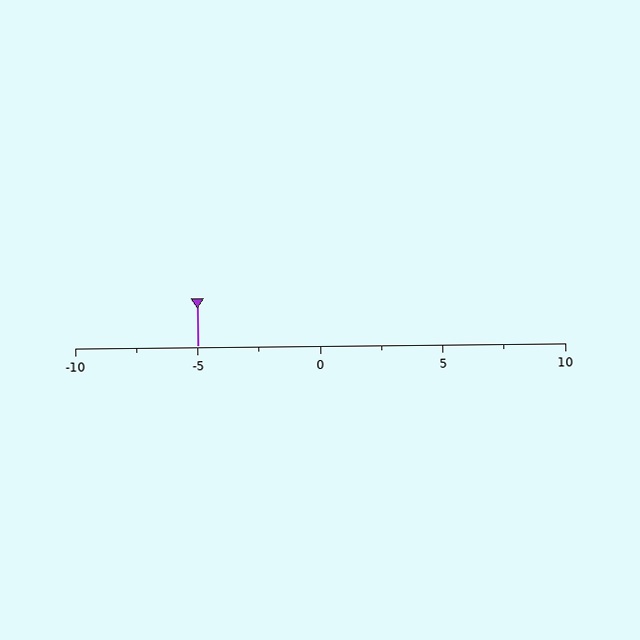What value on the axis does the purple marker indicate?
The marker indicates approximately -5.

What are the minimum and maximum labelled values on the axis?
The axis runs from -10 to 10.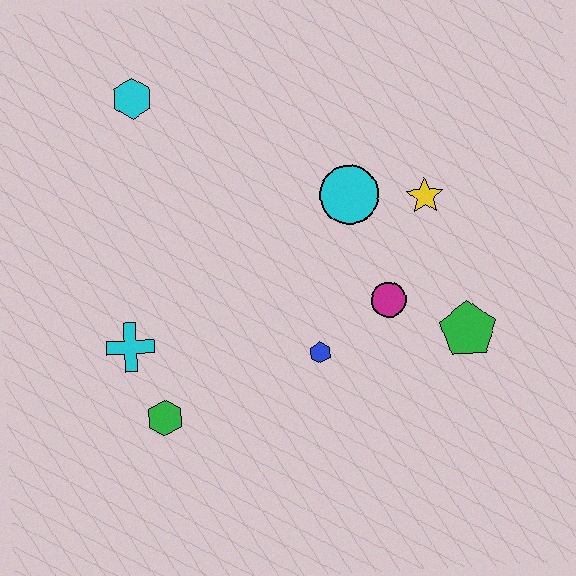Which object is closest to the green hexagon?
The cyan cross is closest to the green hexagon.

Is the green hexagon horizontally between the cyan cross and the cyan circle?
Yes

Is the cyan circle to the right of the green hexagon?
Yes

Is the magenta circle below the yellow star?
Yes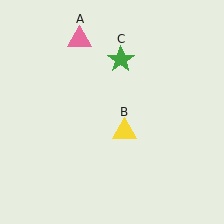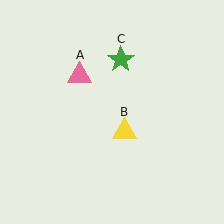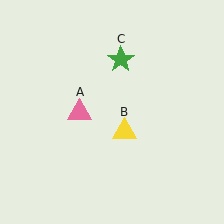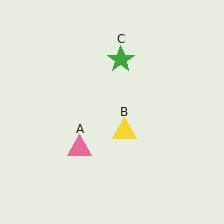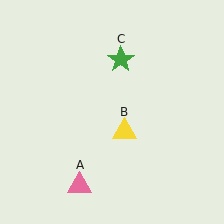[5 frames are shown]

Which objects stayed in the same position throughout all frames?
Yellow triangle (object B) and green star (object C) remained stationary.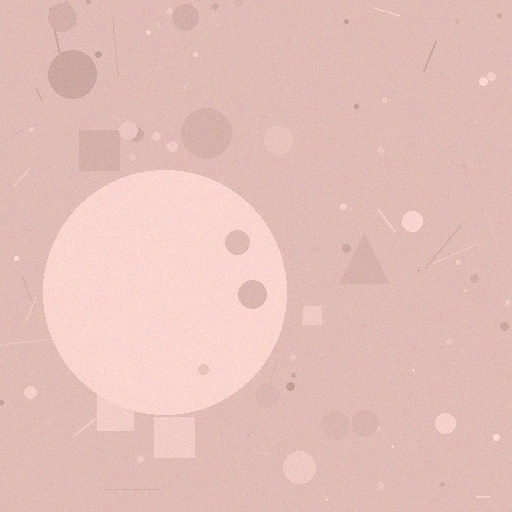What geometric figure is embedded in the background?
A circle is embedded in the background.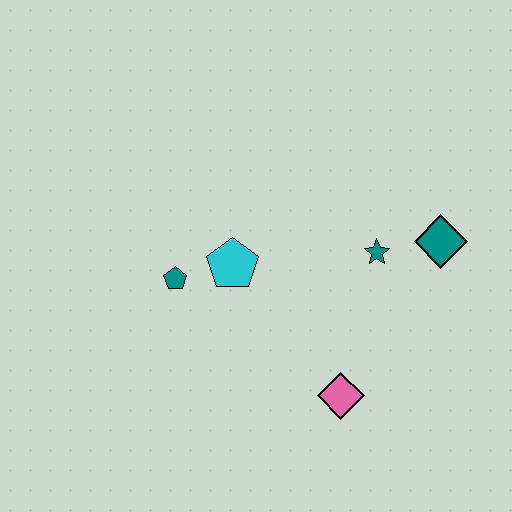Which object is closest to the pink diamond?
The teal star is closest to the pink diamond.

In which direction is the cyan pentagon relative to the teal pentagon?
The cyan pentagon is to the right of the teal pentagon.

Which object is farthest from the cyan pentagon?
The teal diamond is farthest from the cyan pentagon.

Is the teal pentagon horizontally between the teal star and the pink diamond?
No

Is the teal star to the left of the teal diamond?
Yes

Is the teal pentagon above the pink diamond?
Yes